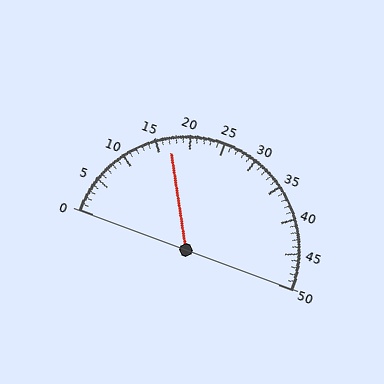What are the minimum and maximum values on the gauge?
The gauge ranges from 0 to 50.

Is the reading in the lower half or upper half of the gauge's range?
The reading is in the lower half of the range (0 to 50).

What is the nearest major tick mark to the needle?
The nearest major tick mark is 15.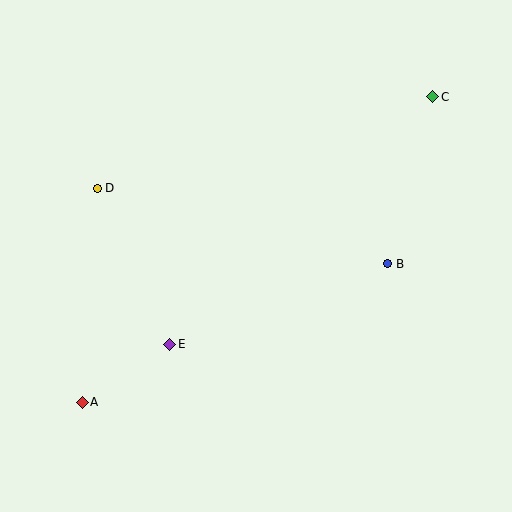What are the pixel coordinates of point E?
Point E is at (170, 344).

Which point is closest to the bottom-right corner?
Point B is closest to the bottom-right corner.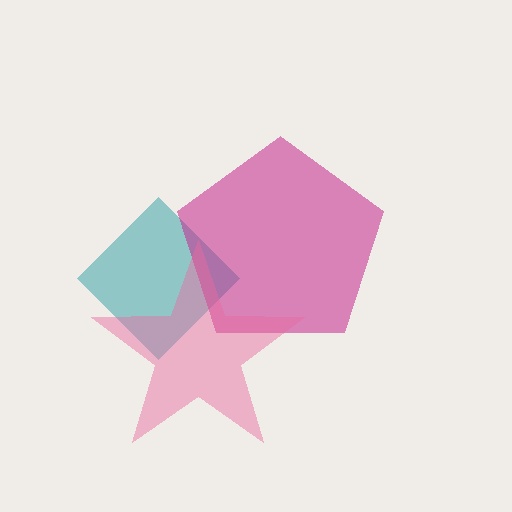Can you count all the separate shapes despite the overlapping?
Yes, there are 3 separate shapes.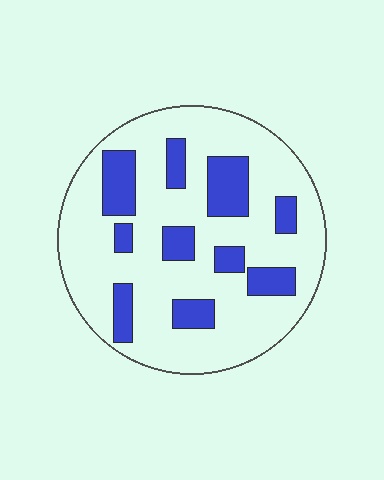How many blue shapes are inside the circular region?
10.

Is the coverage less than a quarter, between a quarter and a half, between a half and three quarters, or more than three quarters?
Less than a quarter.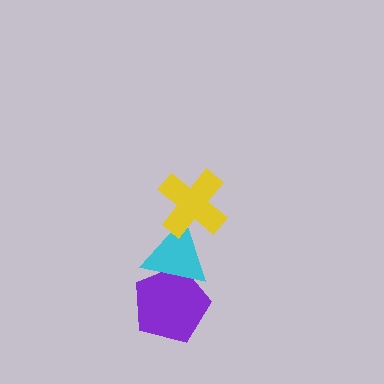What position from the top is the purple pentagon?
The purple pentagon is 3rd from the top.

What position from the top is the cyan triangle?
The cyan triangle is 2nd from the top.